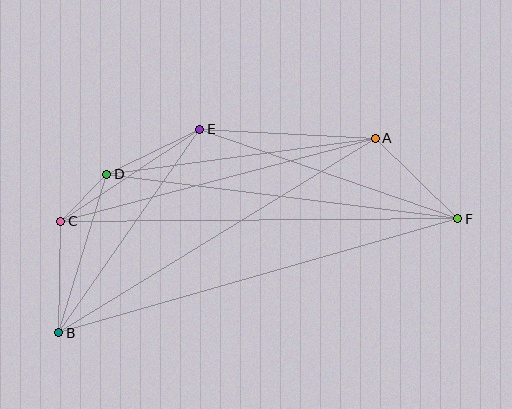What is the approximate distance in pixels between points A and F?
The distance between A and F is approximately 115 pixels.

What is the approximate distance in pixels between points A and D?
The distance between A and D is approximately 271 pixels.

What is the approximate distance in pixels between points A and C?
The distance between A and C is approximately 325 pixels.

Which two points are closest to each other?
Points C and D are closest to each other.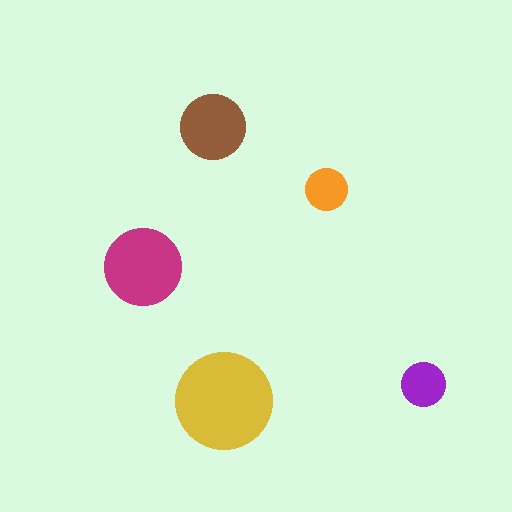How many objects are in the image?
There are 5 objects in the image.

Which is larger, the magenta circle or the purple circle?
The magenta one.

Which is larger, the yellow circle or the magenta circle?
The yellow one.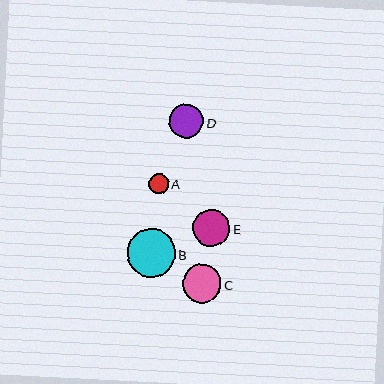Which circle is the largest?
Circle B is the largest with a size of approximately 48 pixels.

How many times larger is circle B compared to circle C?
Circle B is approximately 1.3 times the size of circle C.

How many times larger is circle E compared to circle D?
Circle E is approximately 1.1 times the size of circle D.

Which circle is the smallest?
Circle A is the smallest with a size of approximately 20 pixels.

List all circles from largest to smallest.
From largest to smallest: B, C, E, D, A.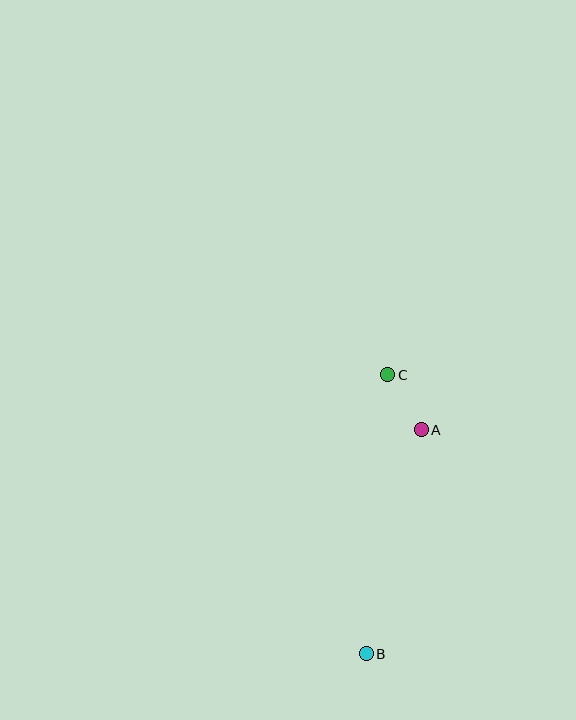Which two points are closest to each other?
Points A and C are closest to each other.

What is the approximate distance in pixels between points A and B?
The distance between A and B is approximately 231 pixels.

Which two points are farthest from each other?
Points B and C are farthest from each other.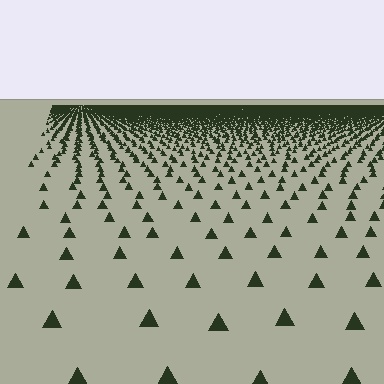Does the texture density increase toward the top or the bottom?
Density increases toward the top.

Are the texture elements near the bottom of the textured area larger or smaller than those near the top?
Larger. Near the bottom, elements are closer to the viewer and appear at a bigger on-screen size.